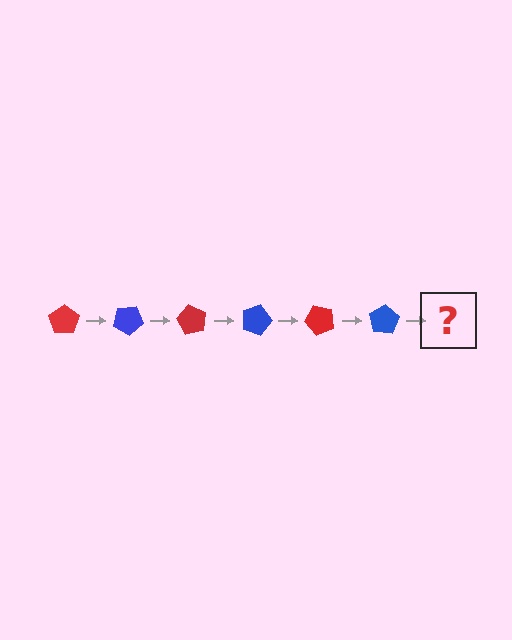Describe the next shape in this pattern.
It should be a red pentagon, rotated 180 degrees from the start.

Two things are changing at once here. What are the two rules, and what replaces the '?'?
The two rules are that it rotates 30 degrees each step and the color cycles through red and blue. The '?' should be a red pentagon, rotated 180 degrees from the start.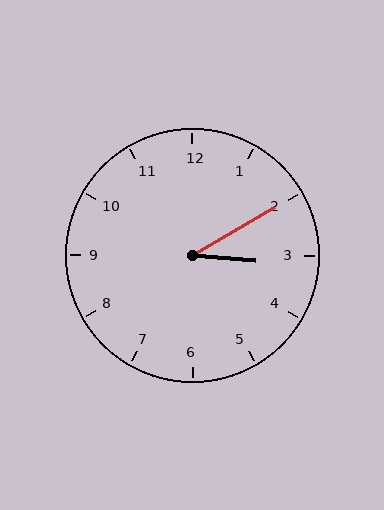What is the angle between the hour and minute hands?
Approximately 35 degrees.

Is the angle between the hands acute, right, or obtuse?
It is acute.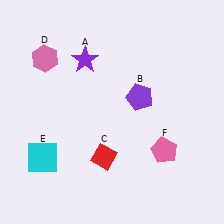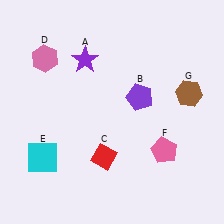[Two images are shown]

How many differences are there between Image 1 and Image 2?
There is 1 difference between the two images.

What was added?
A brown hexagon (G) was added in Image 2.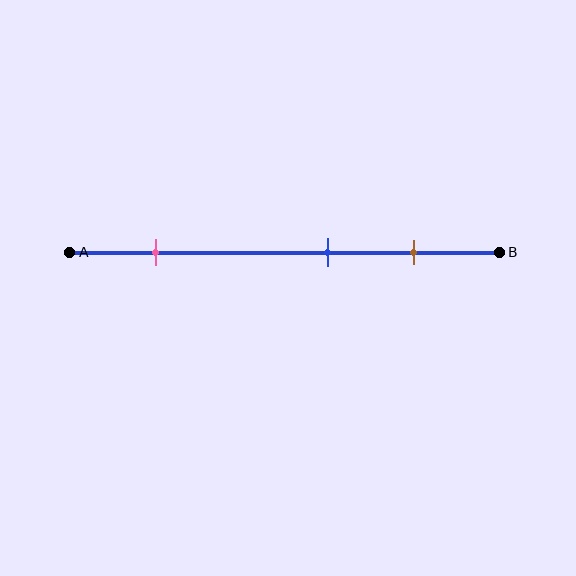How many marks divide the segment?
There are 3 marks dividing the segment.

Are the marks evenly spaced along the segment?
No, the marks are not evenly spaced.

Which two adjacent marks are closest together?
The blue and brown marks are the closest adjacent pair.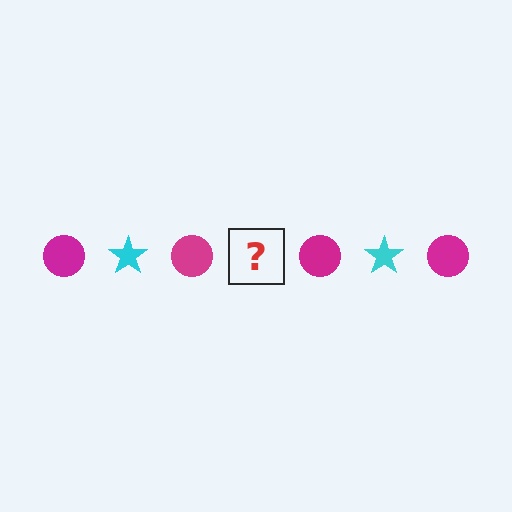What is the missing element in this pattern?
The missing element is a cyan star.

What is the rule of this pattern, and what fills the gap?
The rule is that the pattern alternates between magenta circle and cyan star. The gap should be filled with a cyan star.